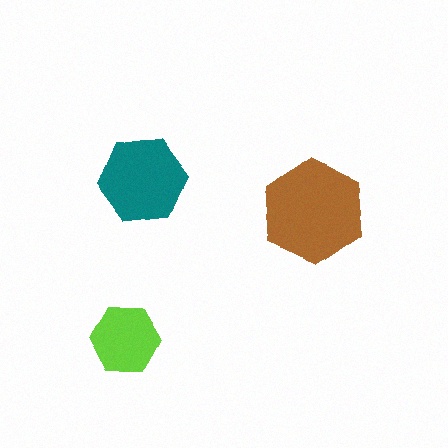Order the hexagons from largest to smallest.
the brown one, the teal one, the lime one.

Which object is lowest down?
The lime hexagon is bottommost.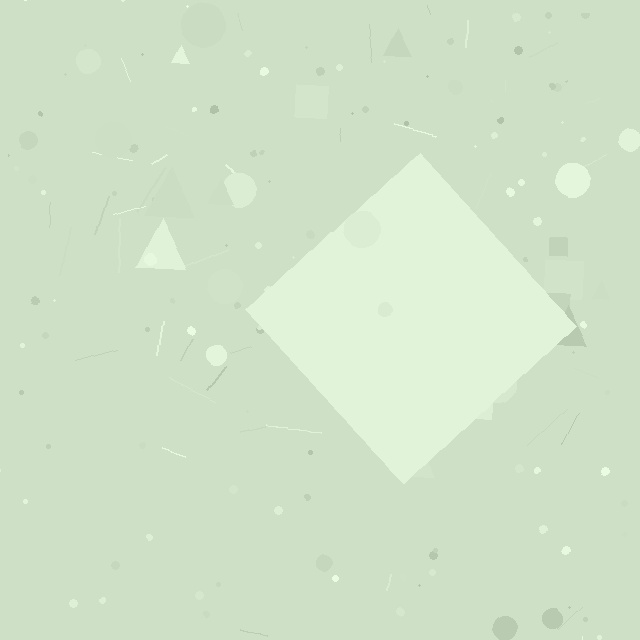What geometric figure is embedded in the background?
A diamond is embedded in the background.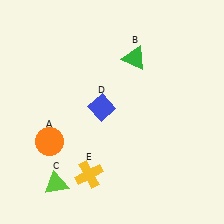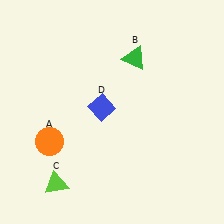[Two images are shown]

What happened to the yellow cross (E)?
The yellow cross (E) was removed in Image 2. It was in the bottom-left area of Image 1.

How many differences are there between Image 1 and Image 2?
There is 1 difference between the two images.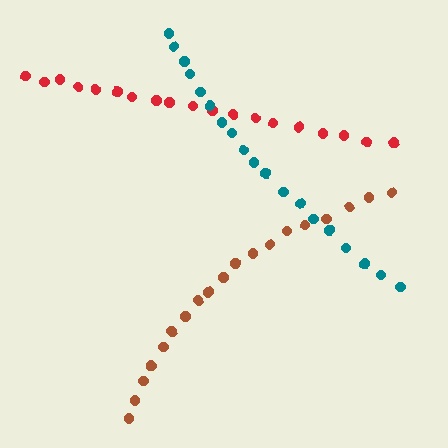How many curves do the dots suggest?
There are 3 distinct paths.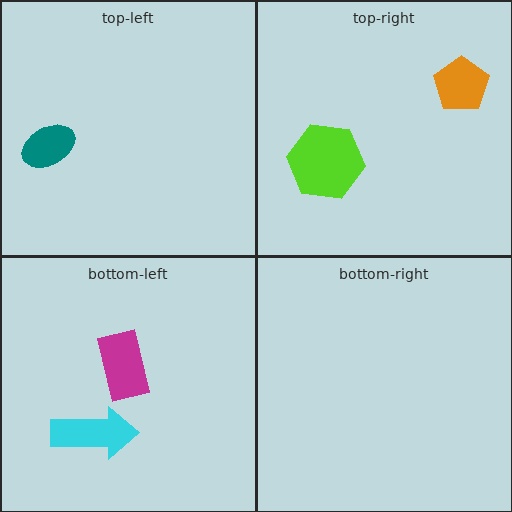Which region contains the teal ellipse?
The top-left region.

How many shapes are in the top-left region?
1.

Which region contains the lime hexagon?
The top-right region.